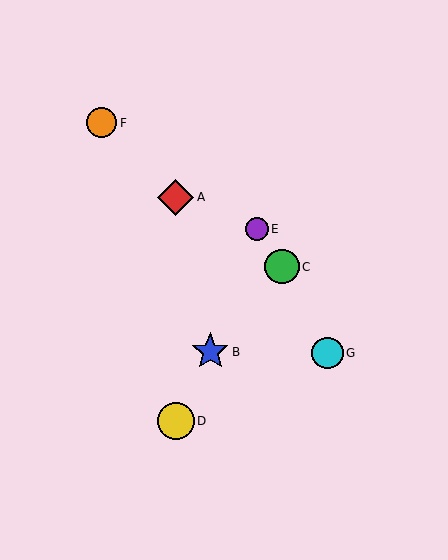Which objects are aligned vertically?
Objects A, D are aligned vertically.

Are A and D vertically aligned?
Yes, both are at x≈176.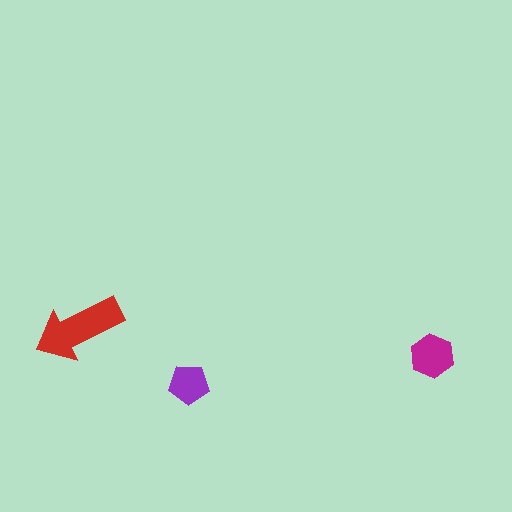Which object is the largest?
The red arrow.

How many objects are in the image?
There are 3 objects in the image.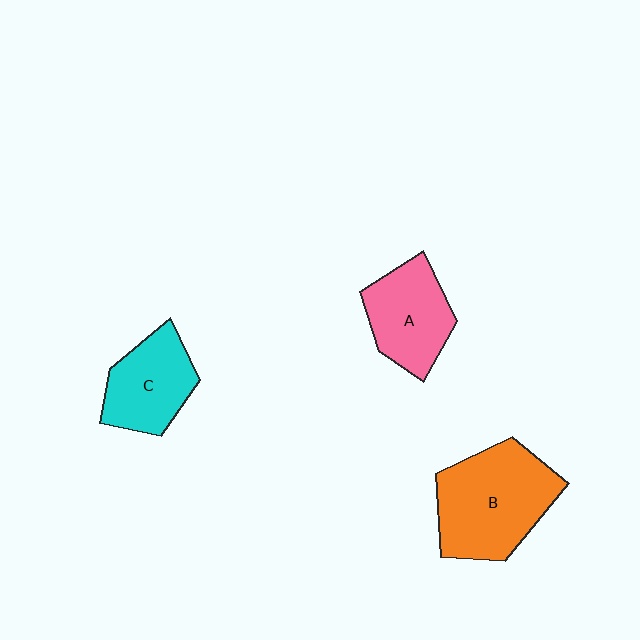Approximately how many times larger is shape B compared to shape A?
Approximately 1.5 times.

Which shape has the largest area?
Shape B (orange).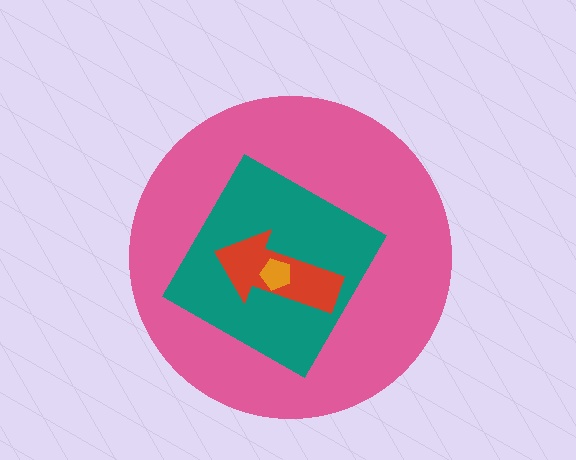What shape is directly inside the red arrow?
The orange pentagon.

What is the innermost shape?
The orange pentagon.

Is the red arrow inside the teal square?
Yes.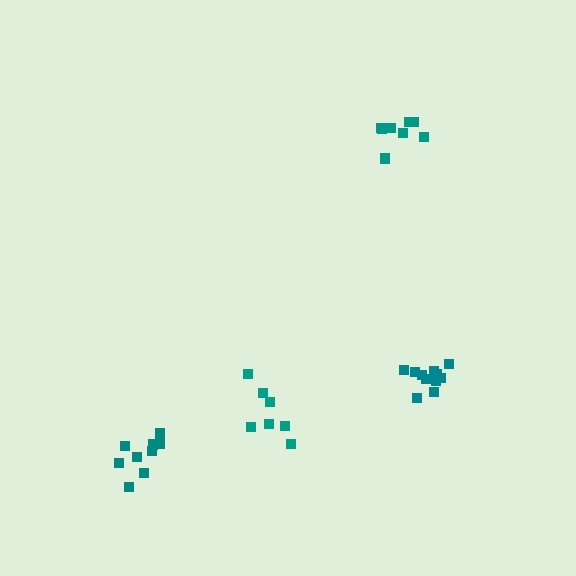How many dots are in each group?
Group 1: 9 dots, Group 2: 12 dots, Group 3: 7 dots, Group 4: 8 dots (36 total).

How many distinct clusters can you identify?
There are 4 distinct clusters.